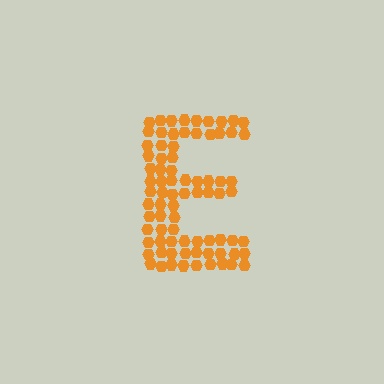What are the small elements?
The small elements are hexagons.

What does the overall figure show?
The overall figure shows the letter E.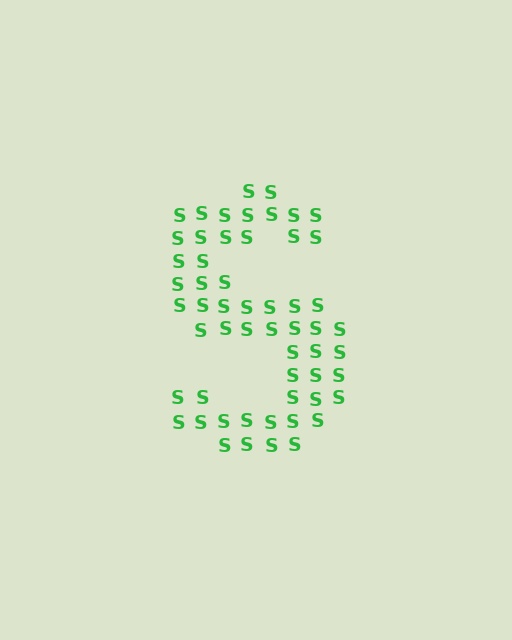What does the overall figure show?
The overall figure shows the letter S.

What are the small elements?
The small elements are letter S's.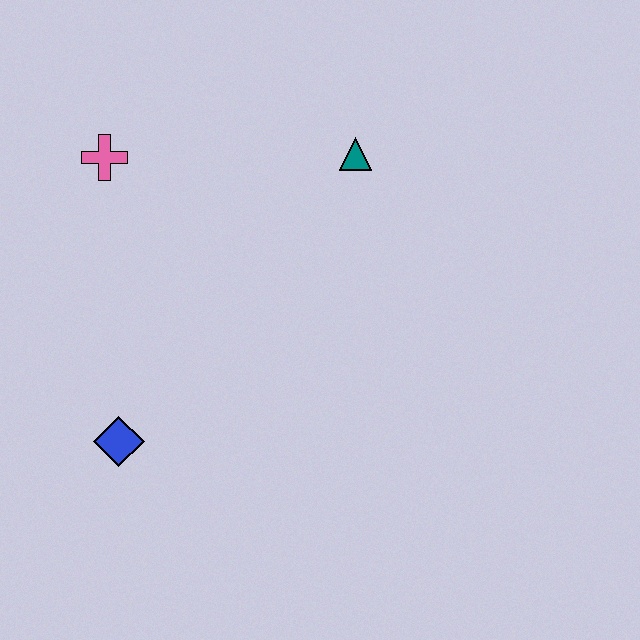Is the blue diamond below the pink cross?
Yes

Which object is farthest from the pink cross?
The blue diamond is farthest from the pink cross.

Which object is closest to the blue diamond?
The pink cross is closest to the blue diamond.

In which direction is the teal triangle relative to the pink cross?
The teal triangle is to the right of the pink cross.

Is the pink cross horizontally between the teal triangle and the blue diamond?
No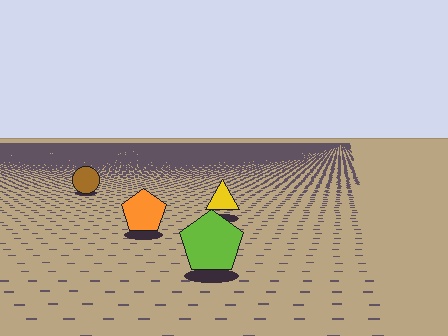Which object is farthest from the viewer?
The brown circle is farthest from the viewer. It appears smaller and the ground texture around it is denser.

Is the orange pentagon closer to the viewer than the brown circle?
Yes. The orange pentagon is closer — you can tell from the texture gradient: the ground texture is coarser near it.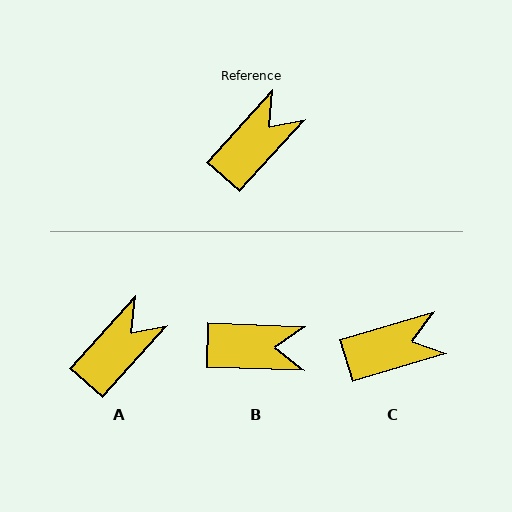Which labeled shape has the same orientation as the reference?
A.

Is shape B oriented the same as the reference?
No, it is off by about 50 degrees.